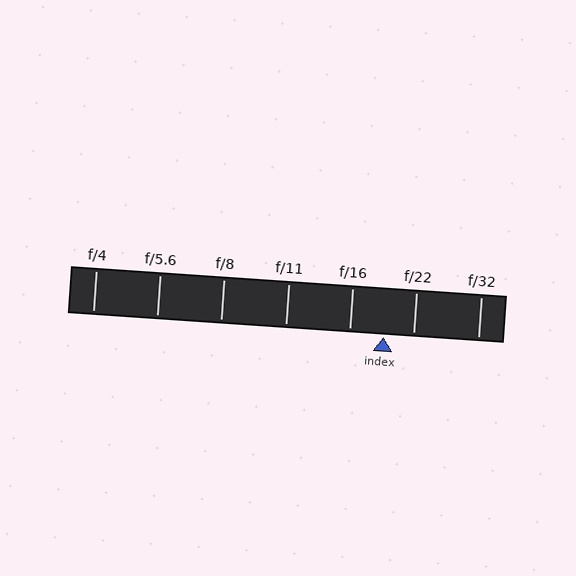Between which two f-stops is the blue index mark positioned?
The index mark is between f/16 and f/22.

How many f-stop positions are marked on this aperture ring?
There are 7 f-stop positions marked.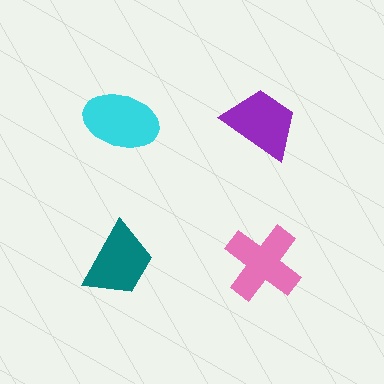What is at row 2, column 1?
A teal trapezoid.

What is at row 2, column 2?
A pink cross.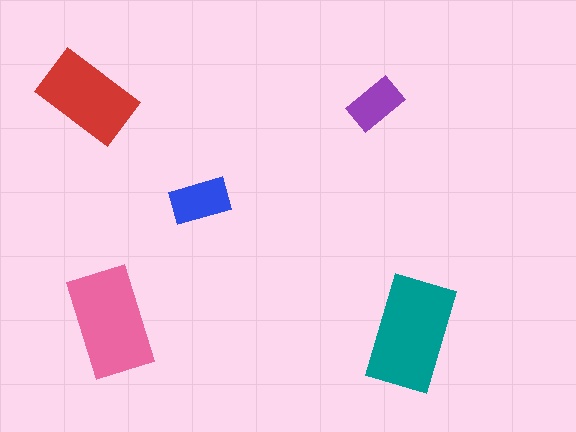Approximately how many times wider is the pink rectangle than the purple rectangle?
About 2 times wider.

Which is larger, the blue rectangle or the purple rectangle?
The blue one.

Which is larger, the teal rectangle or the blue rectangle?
The teal one.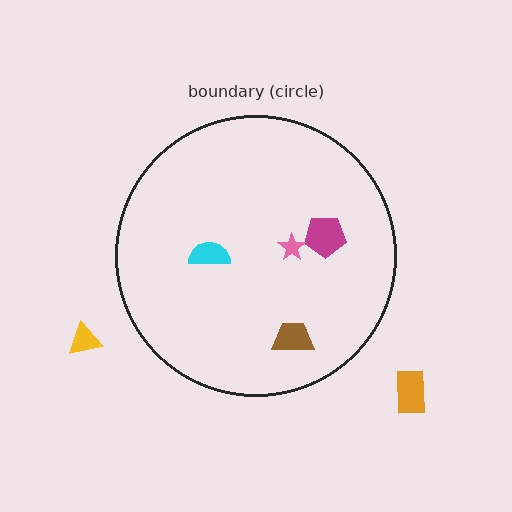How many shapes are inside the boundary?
4 inside, 2 outside.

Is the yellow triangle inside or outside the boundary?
Outside.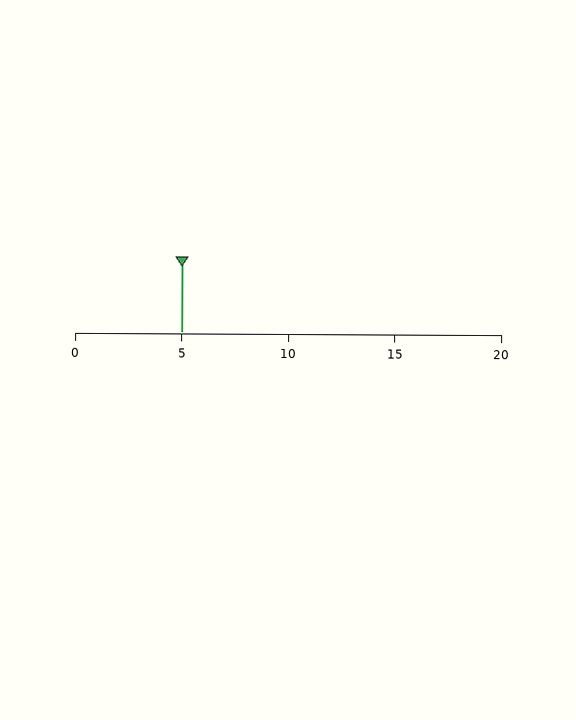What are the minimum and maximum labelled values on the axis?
The axis runs from 0 to 20.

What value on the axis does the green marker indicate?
The marker indicates approximately 5.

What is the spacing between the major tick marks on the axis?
The major ticks are spaced 5 apart.